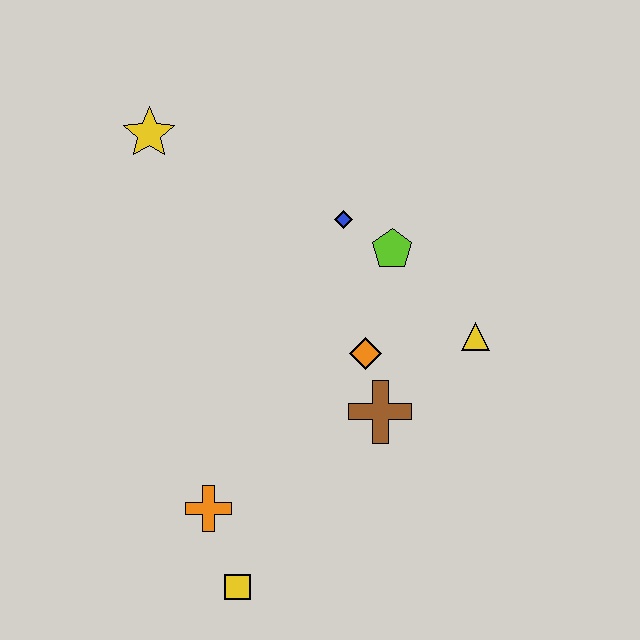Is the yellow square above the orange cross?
No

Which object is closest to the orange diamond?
The brown cross is closest to the orange diamond.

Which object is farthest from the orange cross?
The yellow star is farthest from the orange cross.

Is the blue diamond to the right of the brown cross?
No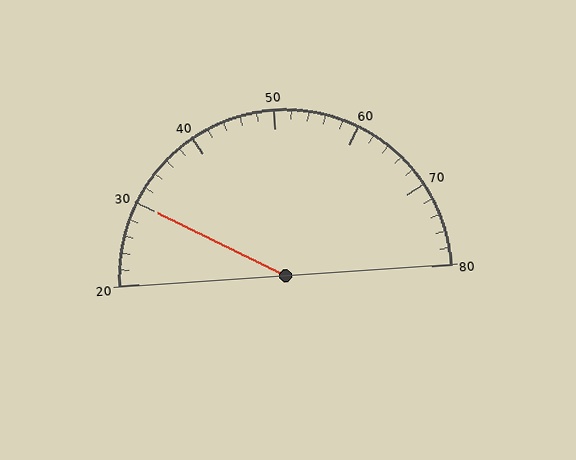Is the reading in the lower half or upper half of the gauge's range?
The reading is in the lower half of the range (20 to 80).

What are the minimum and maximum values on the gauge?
The gauge ranges from 20 to 80.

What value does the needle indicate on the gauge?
The needle indicates approximately 30.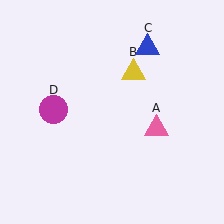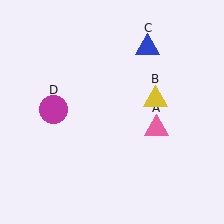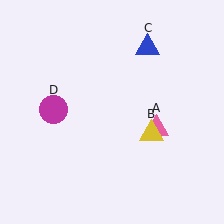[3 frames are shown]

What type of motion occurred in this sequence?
The yellow triangle (object B) rotated clockwise around the center of the scene.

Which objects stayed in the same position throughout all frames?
Pink triangle (object A) and blue triangle (object C) and magenta circle (object D) remained stationary.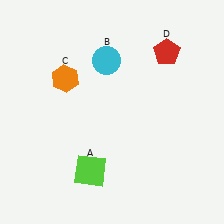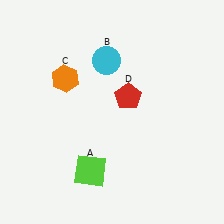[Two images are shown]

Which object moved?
The red pentagon (D) moved down.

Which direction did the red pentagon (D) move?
The red pentagon (D) moved down.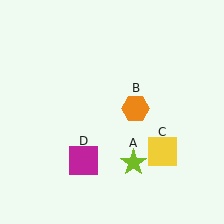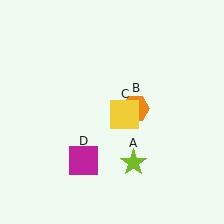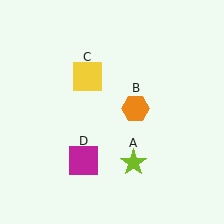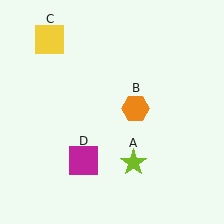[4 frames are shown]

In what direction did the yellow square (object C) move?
The yellow square (object C) moved up and to the left.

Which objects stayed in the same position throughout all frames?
Lime star (object A) and orange hexagon (object B) and magenta square (object D) remained stationary.